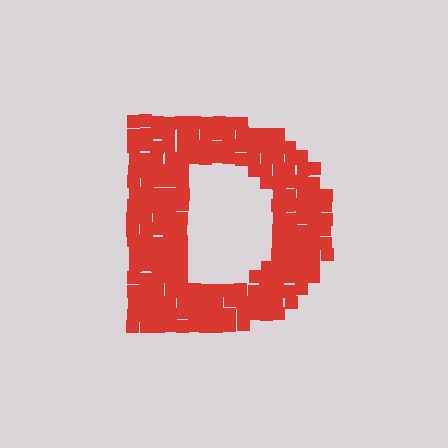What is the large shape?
The large shape is the letter D.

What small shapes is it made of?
It is made of small squares.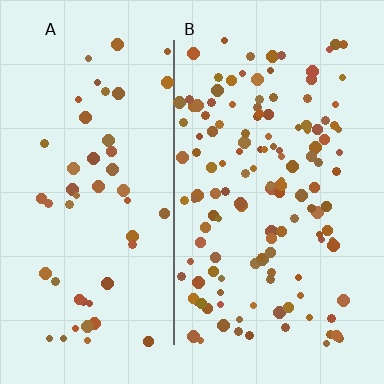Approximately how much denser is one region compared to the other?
Approximately 2.7× — region B over region A.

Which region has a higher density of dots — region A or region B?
B (the right).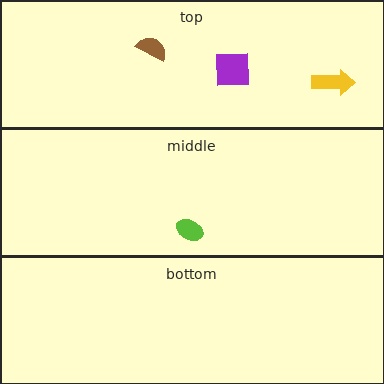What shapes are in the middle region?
The lime ellipse.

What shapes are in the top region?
The purple square, the brown semicircle, the yellow arrow.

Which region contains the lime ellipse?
The middle region.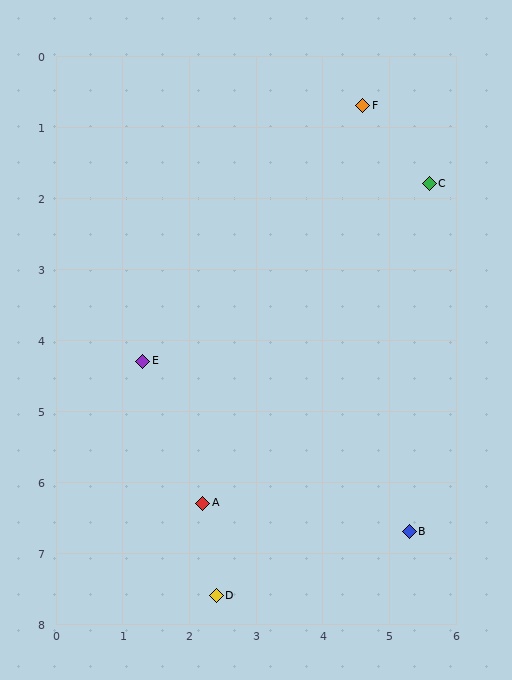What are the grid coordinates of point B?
Point B is at approximately (5.3, 6.7).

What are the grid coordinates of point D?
Point D is at approximately (2.4, 7.6).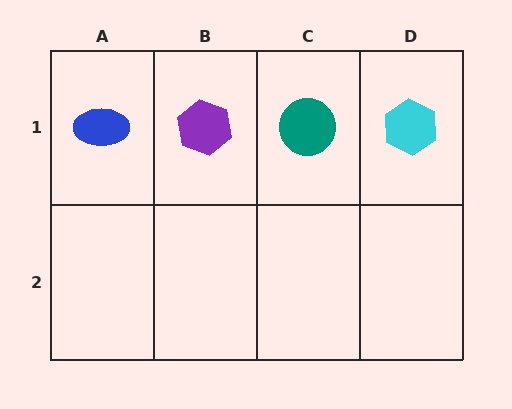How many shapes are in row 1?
4 shapes.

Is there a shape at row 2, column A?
No, that cell is empty.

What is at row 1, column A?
A blue ellipse.